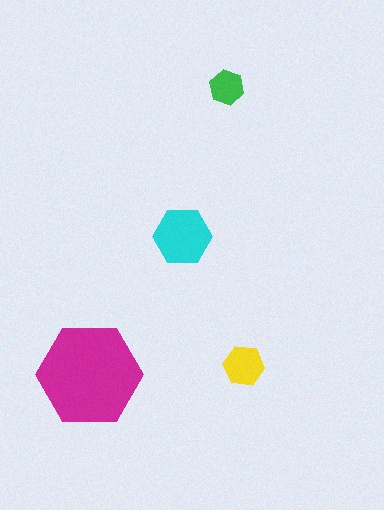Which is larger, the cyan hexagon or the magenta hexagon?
The magenta one.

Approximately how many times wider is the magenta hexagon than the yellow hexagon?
About 2.5 times wider.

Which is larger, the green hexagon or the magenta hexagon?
The magenta one.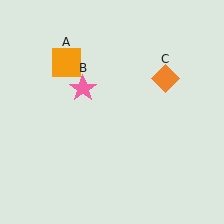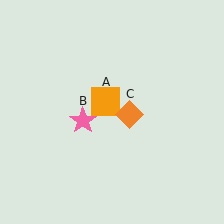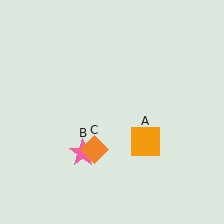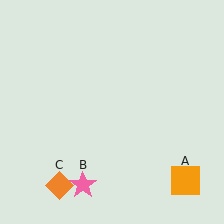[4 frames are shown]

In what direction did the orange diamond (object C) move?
The orange diamond (object C) moved down and to the left.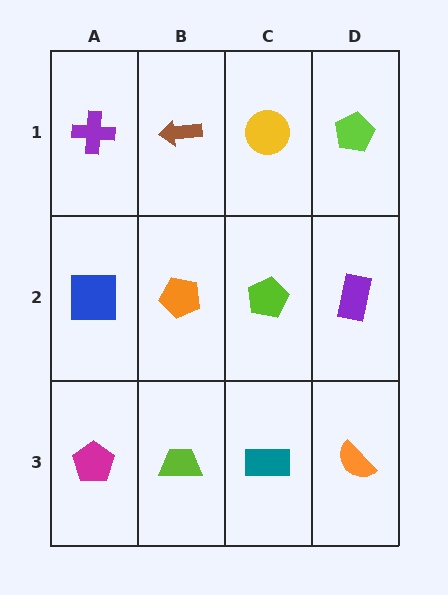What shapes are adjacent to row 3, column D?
A purple rectangle (row 2, column D), a teal rectangle (row 3, column C).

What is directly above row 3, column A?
A blue square.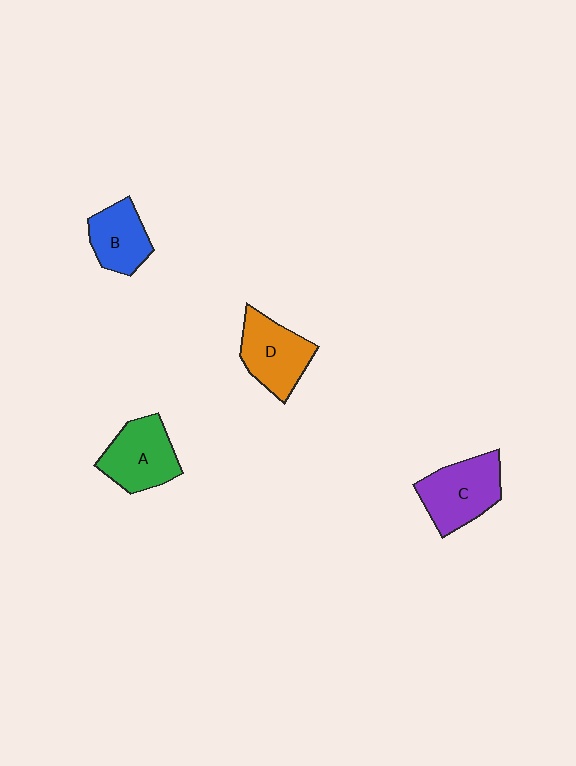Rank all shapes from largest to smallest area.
From largest to smallest: C (purple), A (green), D (orange), B (blue).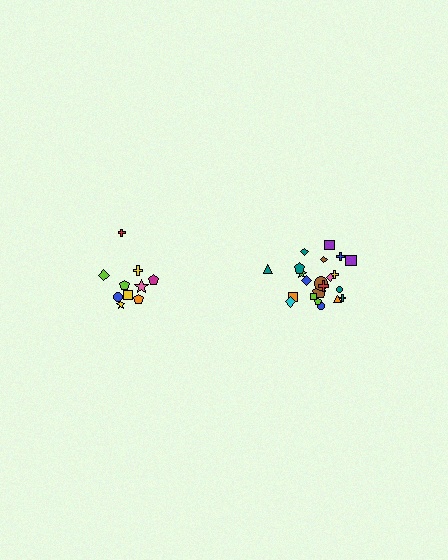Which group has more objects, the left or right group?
The right group.